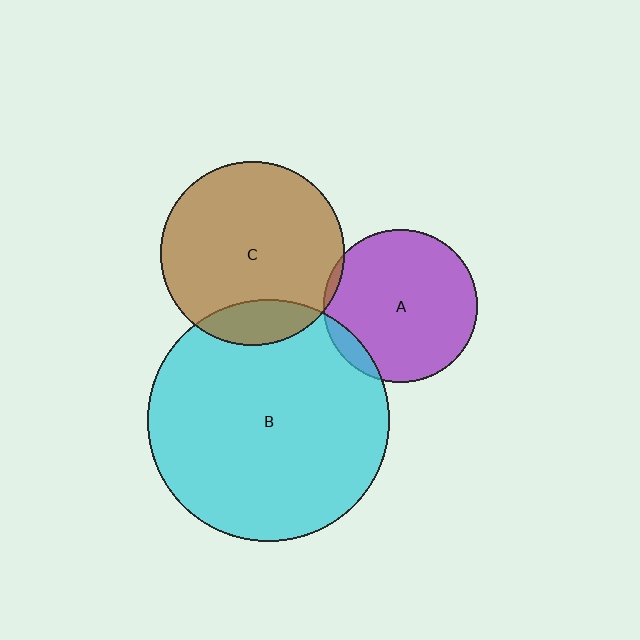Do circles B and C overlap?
Yes.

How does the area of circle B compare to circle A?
Approximately 2.5 times.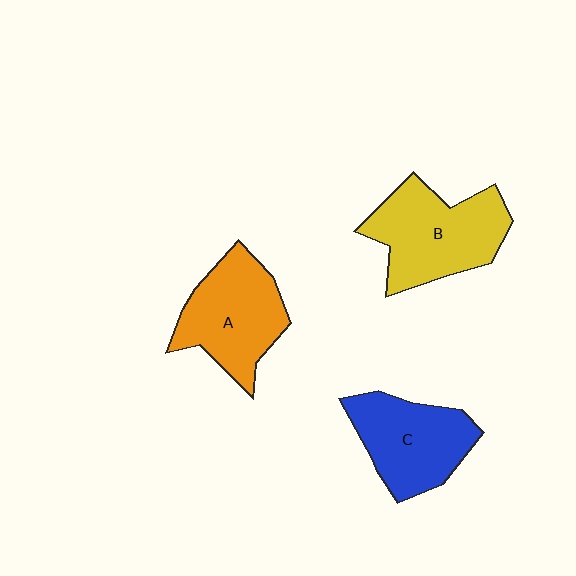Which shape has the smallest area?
Shape C (blue).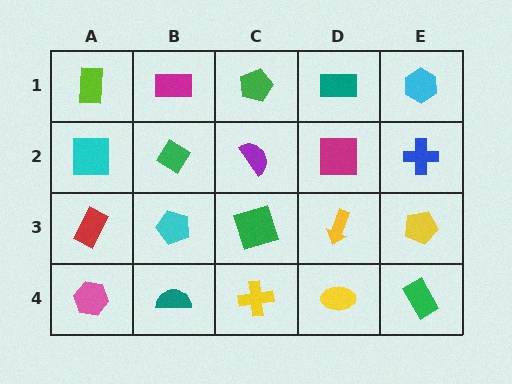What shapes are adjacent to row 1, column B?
A green diamond (row 2, column B), a lime rectangle (row 1, column A), a green pentagon (row 1, column C).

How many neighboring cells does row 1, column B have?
3.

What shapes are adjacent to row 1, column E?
A blue cross (row 2, column E), a teal rectangle (row 1, column D).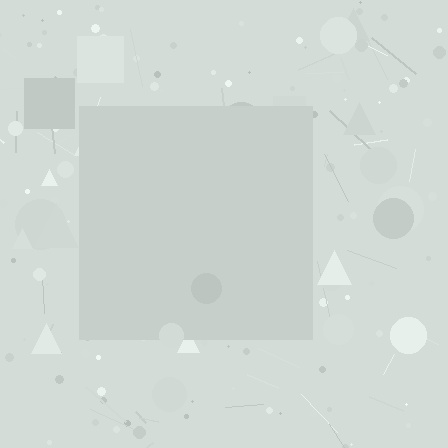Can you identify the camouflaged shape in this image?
The camouflaged shape is a square.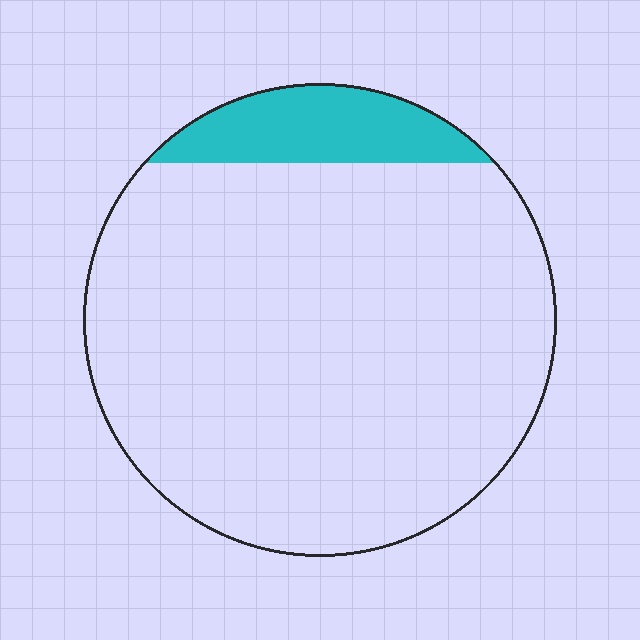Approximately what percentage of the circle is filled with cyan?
Approximately 10%.